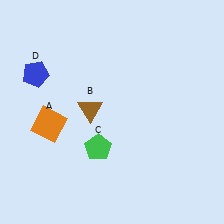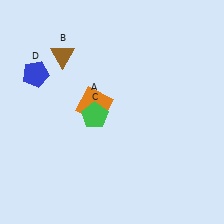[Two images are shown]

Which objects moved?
The objects that moved are: the orange square (A), the brown triangle (B), the green pentagon (C).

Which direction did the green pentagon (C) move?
The green pentagon (C) moved up.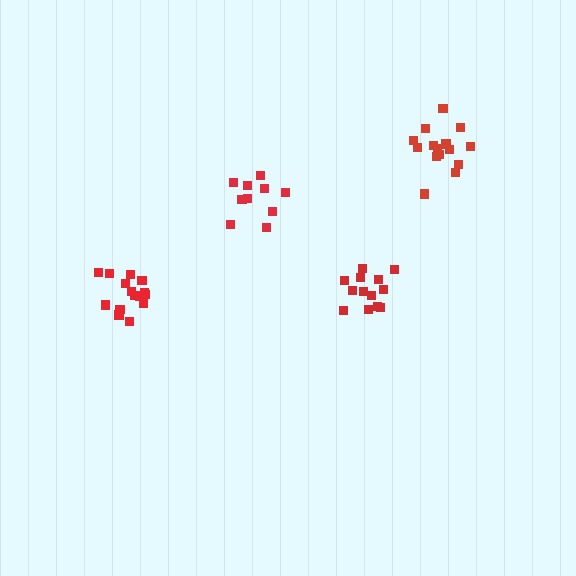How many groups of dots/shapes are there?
There are 4 groups.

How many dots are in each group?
Group 1: 10 dots, Group 2: 13 dots, Group 3: 15 dots, Group 4: 15 dots (53 total).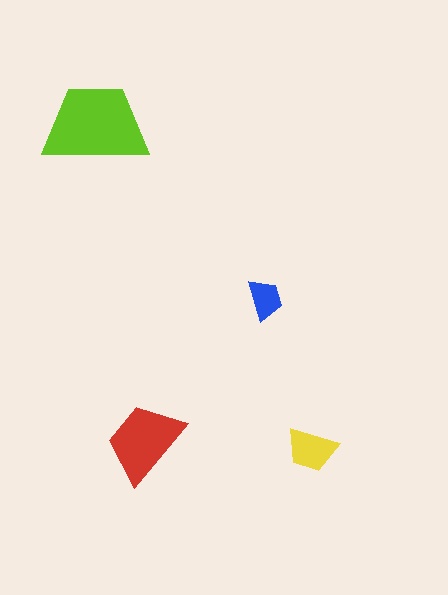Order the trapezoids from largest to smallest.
the lime one, the red one, the yellow one, the blue one.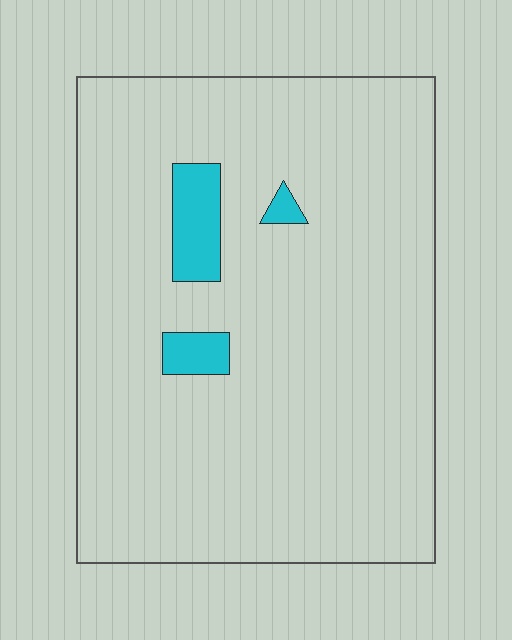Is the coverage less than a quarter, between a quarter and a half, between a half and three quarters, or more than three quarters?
Less than a quarter.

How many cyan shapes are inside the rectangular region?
3.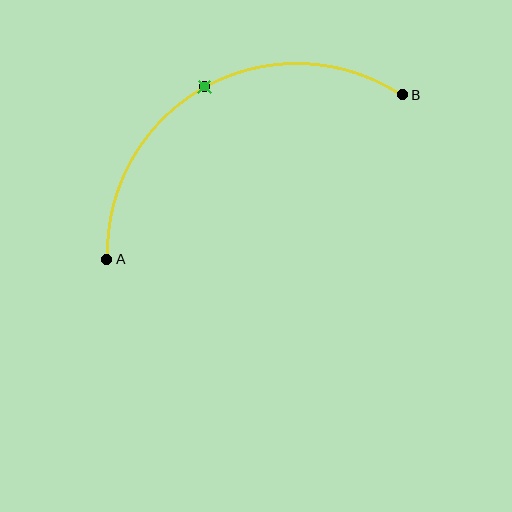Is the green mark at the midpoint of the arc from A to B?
Yes. The green mark lies on the arc at equal arc-length from both A and B — it is the arc midpoint.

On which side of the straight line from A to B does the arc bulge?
The arc bulges above the straight line connecting A and B.